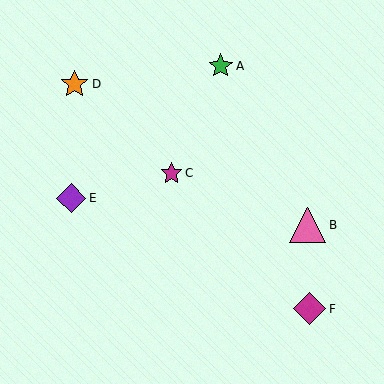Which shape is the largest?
The pink triangle (labeled B) is the largest.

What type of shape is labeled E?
Shape E is a purple diamond.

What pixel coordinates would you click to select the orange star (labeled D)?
Click at (75, 84) to select the orange star D.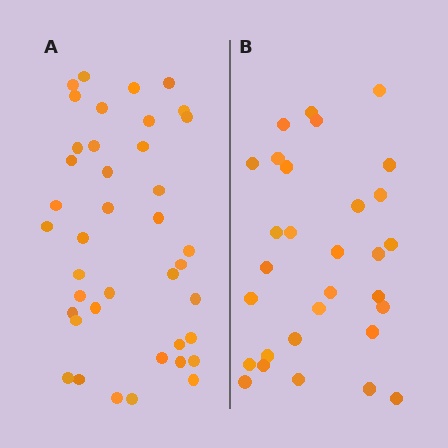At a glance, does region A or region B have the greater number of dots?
Region A (the left region) has more dots.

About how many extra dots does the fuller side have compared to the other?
Region A has roughly 10 or so more dots than region B.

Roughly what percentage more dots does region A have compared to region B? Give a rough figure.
About 35% more.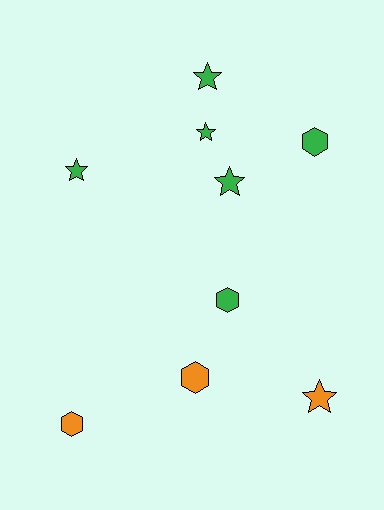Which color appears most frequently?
Green, with 6 objects.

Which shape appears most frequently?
Star, with 5 objects.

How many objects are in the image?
There are 9 objects.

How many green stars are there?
There are 4 green stars.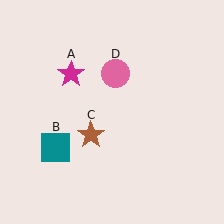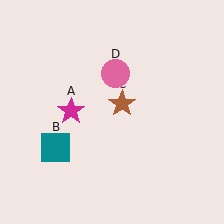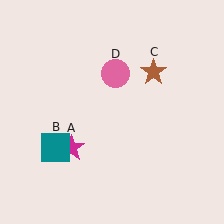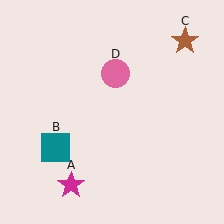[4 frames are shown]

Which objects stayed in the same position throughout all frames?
Teal square (object B) and pink circle (object D) remained stationary.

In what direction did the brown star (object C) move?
The brown star (object C) moved up and to the right.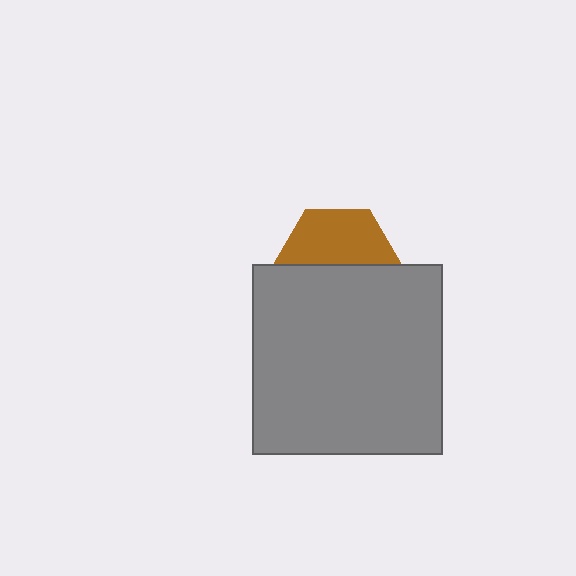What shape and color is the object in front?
The object in front is a gray square.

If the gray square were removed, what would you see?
You would see the complete brown hexagon.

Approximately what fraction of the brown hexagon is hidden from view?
Roughly 52% of the brown hexagon is hidden behind the gray square.